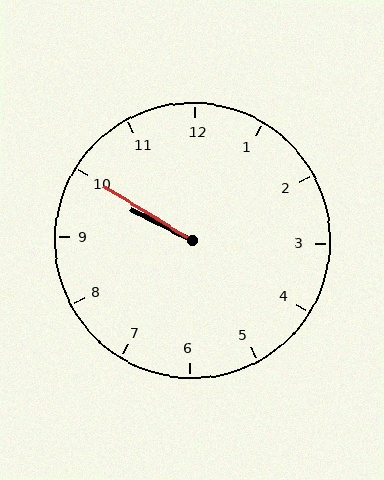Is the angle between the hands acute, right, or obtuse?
It is acute.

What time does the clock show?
9:50.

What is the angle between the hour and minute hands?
Approximately 5 degrees.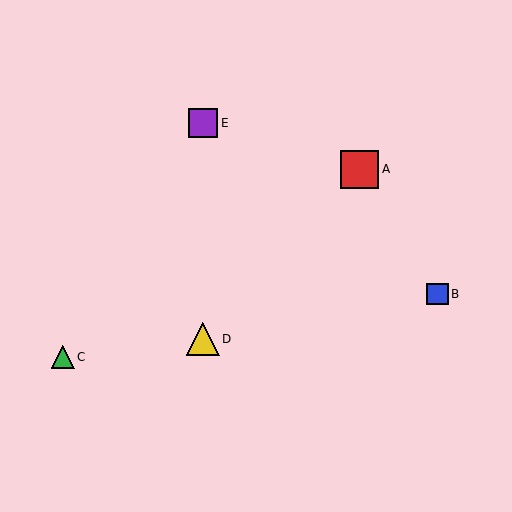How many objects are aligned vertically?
2 objects (D, E) are aligned vertically.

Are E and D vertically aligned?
Yes, both are at x≈203.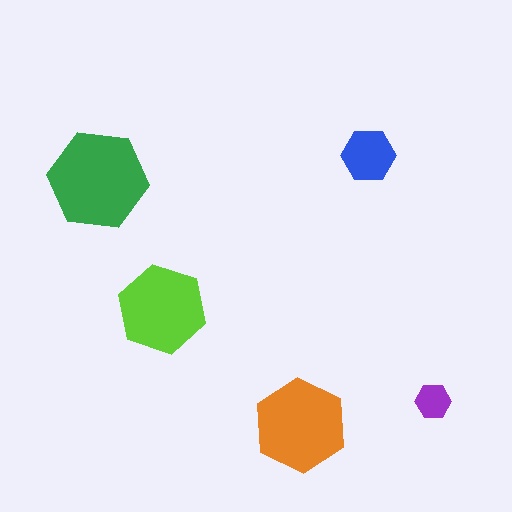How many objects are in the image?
There are 5 objects in the image.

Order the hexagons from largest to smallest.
the green one, the orange one, the lime one, the blue one, the purple one.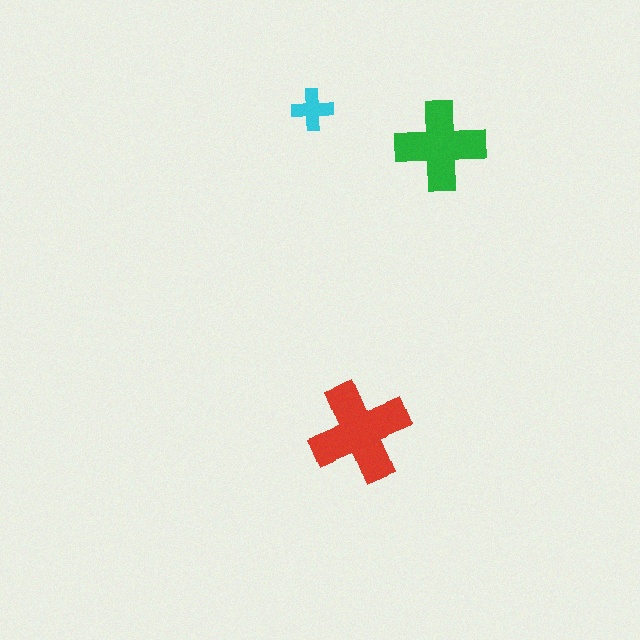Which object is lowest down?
The red cross is bottommost.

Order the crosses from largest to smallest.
the red one, the green one, the cyan one.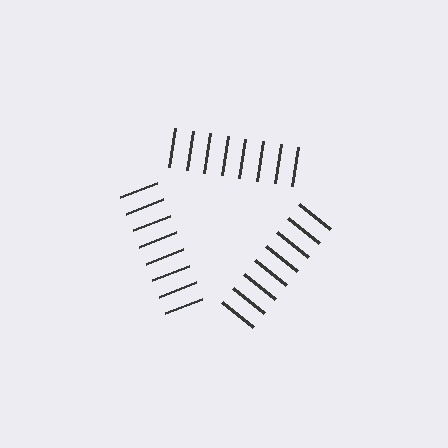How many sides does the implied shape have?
3 sides — the line-ends trace a triangle.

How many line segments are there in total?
24 — 8 along each of the 3 edges.